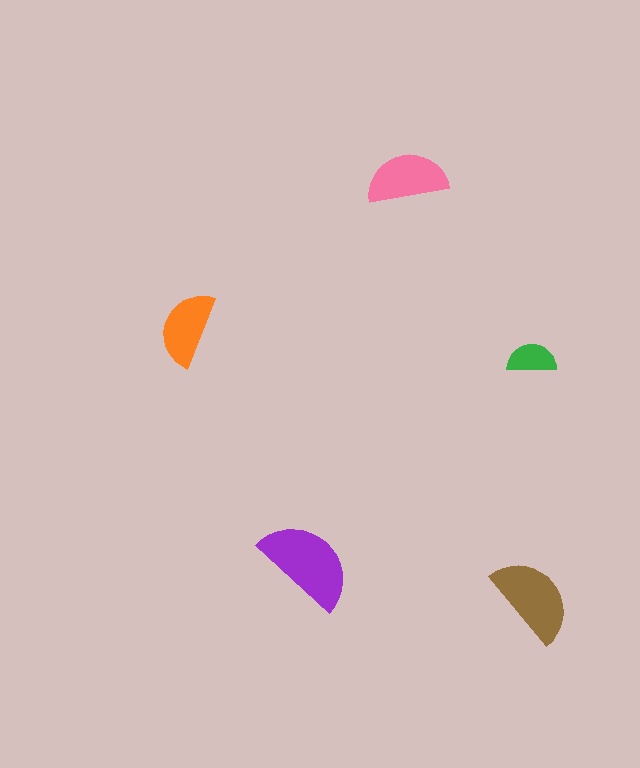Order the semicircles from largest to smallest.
the purple one, the brown one, the pink one, the orange one, the green one.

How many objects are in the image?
There are 5 objects in the image.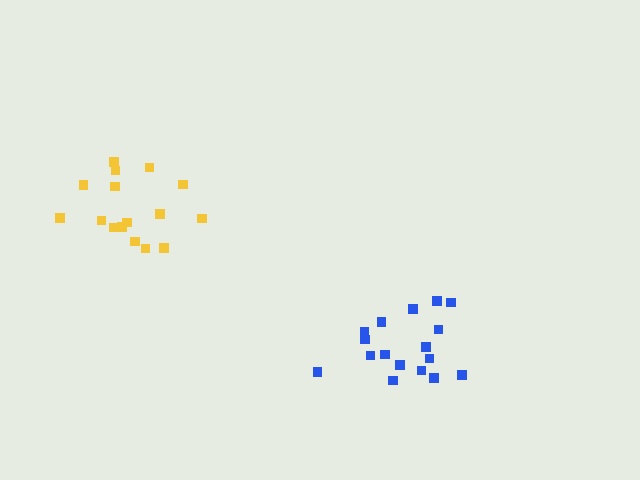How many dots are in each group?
Group 1: 16 dots, Group 2: 17 dots (33 total).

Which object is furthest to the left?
The yellow cluster is leftmost.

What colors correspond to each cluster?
The clusters are colored: yellow, blue.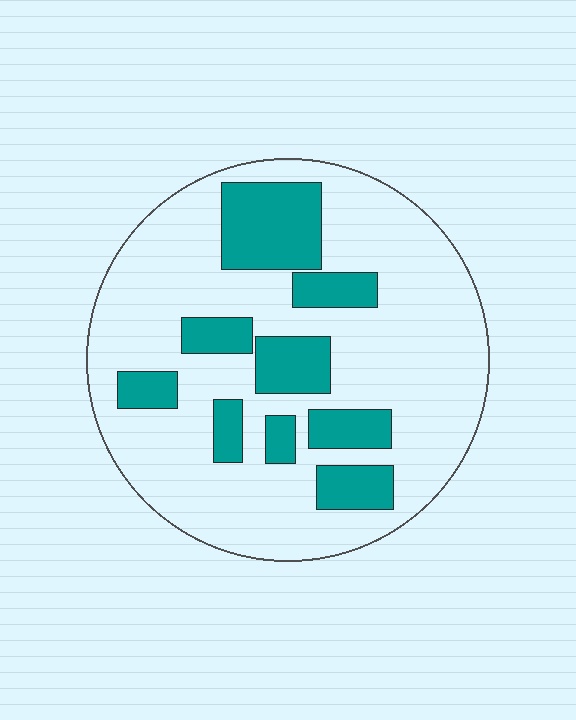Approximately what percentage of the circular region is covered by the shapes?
Approximately 25%.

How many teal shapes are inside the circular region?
9.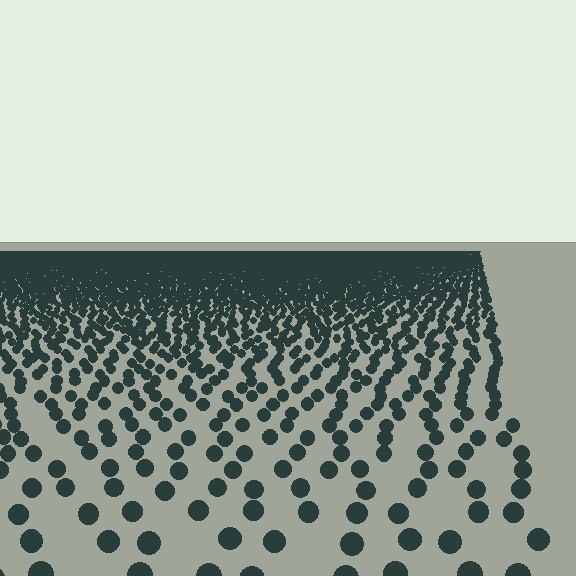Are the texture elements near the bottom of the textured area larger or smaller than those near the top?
Larger. Near the bottom, elements are closer to the viewer and appear at a bigger on-screen size.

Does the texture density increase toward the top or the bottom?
Density increases toward the top.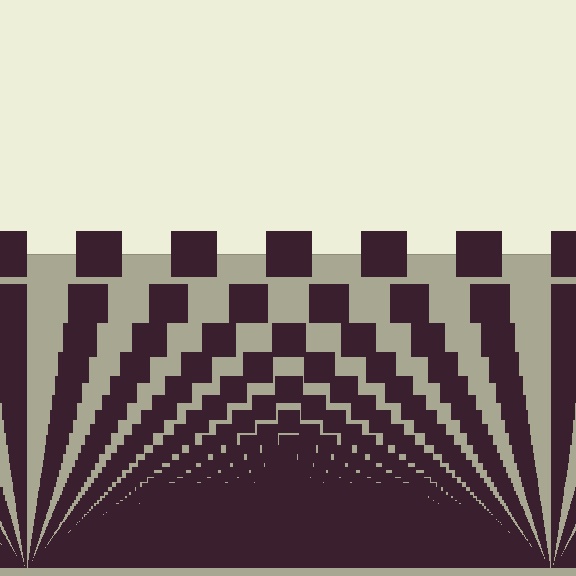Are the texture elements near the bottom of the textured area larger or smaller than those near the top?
Smaller. The gradient is inverted — elements near the bottom are smaller and denser.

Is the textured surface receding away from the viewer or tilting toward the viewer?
The surface appears to tilt toward the viewer. Texture elements get larger and sparser toward the top.